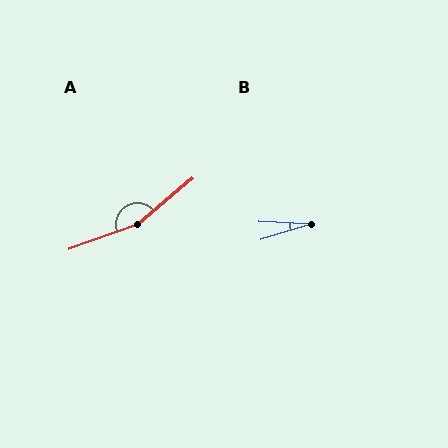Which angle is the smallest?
B, at approximately 20 degrees.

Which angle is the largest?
A, at approximately 159 degrees.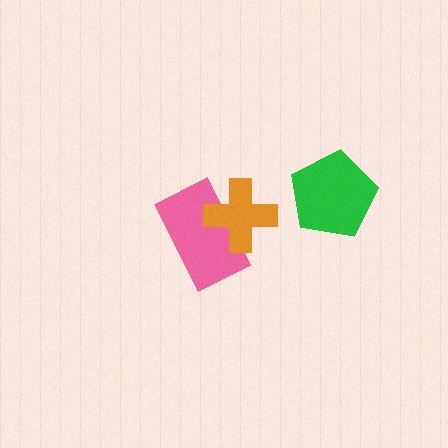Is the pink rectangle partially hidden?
Yes, it is partially covered by another shape.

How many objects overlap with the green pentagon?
0 objects overlap with the green pentagon.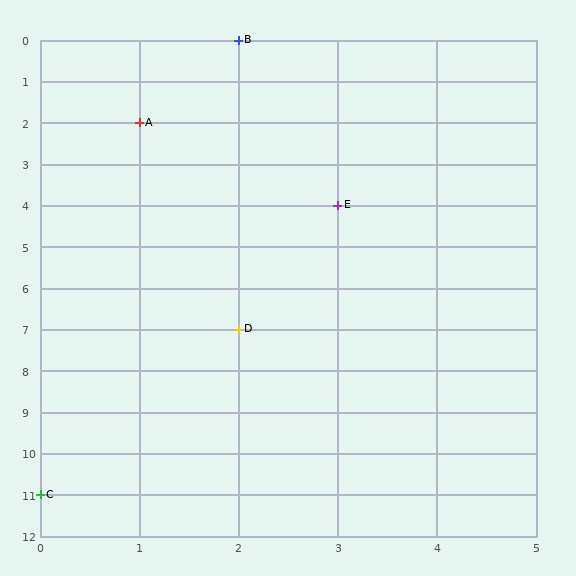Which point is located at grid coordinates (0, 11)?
Point C is at (0, 11).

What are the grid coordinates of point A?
Point A is at grid coordinates (1, 2).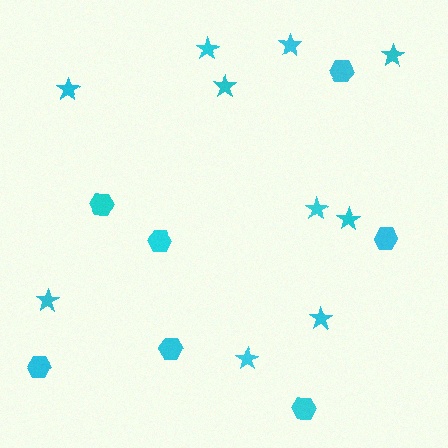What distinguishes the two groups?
There are 2 groups: one group of hexagons (7) and one group of stars (10).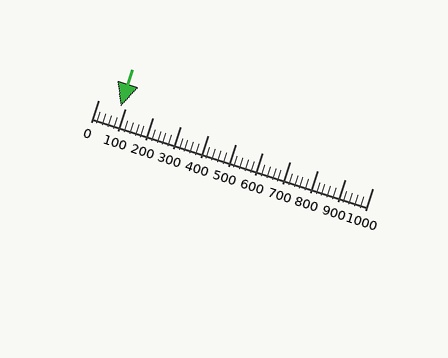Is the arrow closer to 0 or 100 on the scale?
The arrow is closer to 100.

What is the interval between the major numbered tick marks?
The major tick marks are spaced 100 units apart.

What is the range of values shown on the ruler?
The ruler shows values from 0 to 1000.